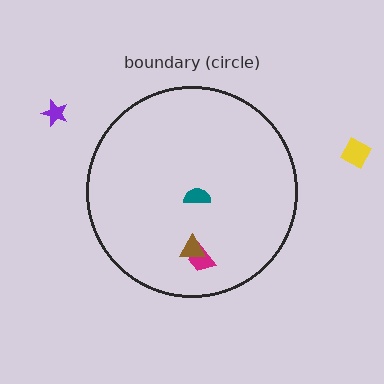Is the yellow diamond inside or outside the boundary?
Outside.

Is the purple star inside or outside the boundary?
Outside.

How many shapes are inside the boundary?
3 inside, 2 outside.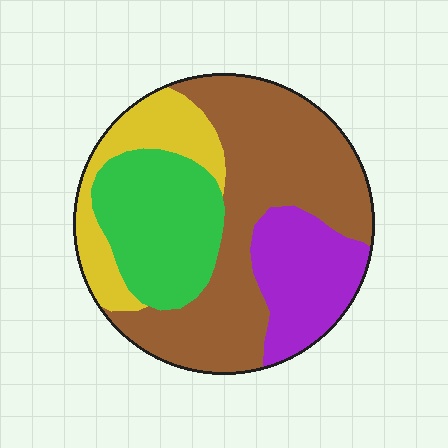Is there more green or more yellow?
Green.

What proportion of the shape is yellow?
Yellow covers about 15% of the shape.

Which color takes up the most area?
Brown, at roughly 45%.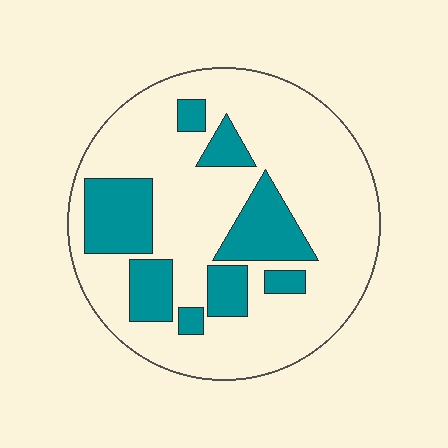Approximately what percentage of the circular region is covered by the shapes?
Approximately 25%.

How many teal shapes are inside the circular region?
8.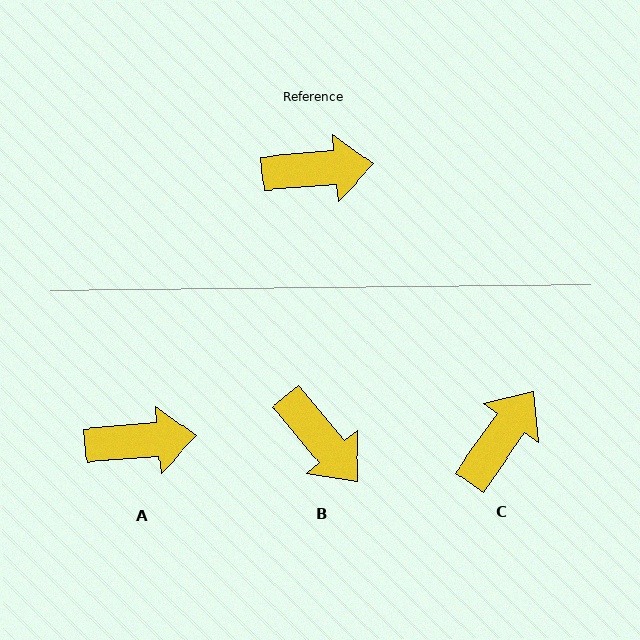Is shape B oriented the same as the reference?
No, it is off by about 54 degrees.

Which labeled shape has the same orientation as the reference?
A.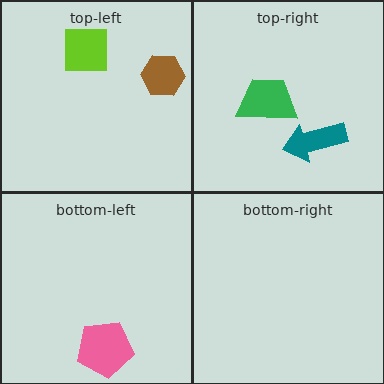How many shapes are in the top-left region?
2.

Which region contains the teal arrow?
The top-right region.